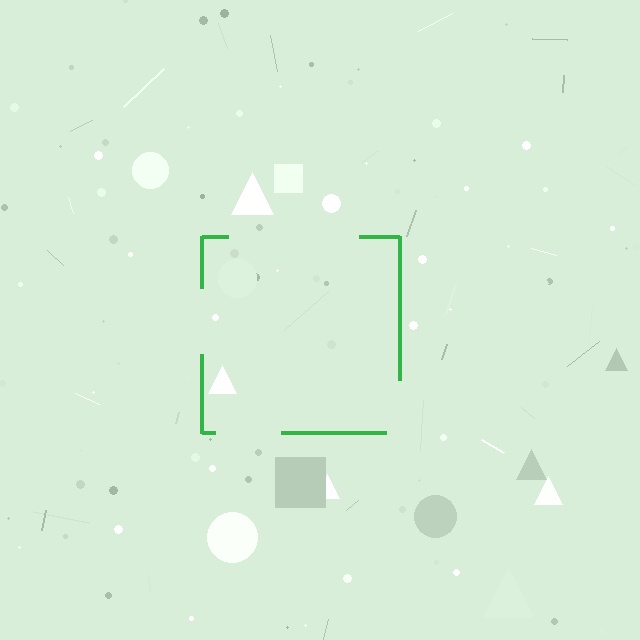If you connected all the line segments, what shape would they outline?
They would outline a square.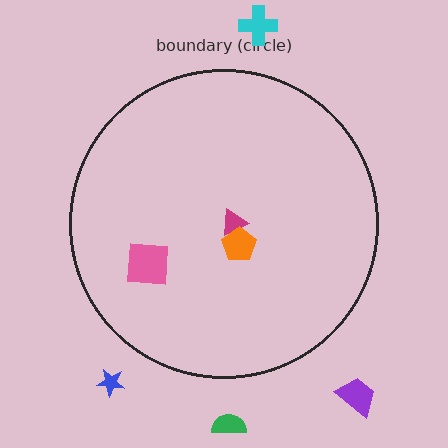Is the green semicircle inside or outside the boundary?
Outside.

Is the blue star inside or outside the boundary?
Outside.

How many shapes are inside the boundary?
3 inside, 4 outside.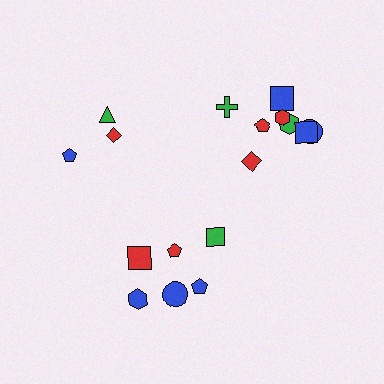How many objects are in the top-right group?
There are 8 objects.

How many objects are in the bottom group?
There are 7 objects.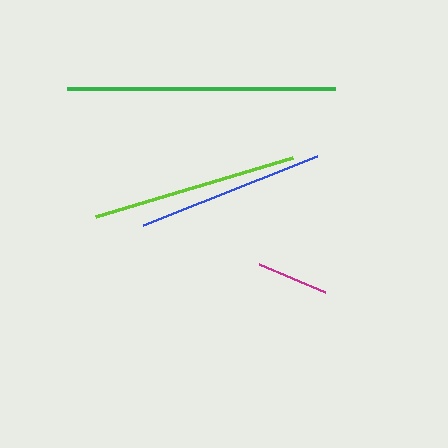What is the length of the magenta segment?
The magenta segment is approximately 71 pixels long.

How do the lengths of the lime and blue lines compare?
The lime and blue lines are approximately the same length.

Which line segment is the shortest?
The magenta line is the shortest at approximately 71 pixels.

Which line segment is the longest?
The green line is the longest at approximately 268 pixels.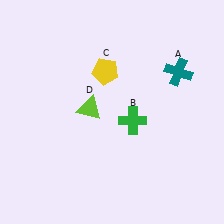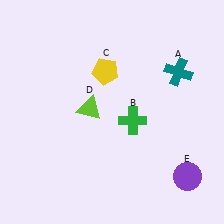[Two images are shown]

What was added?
A purple circle (E) was added in Image 2.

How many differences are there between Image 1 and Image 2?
There is 1 difference between the two images.